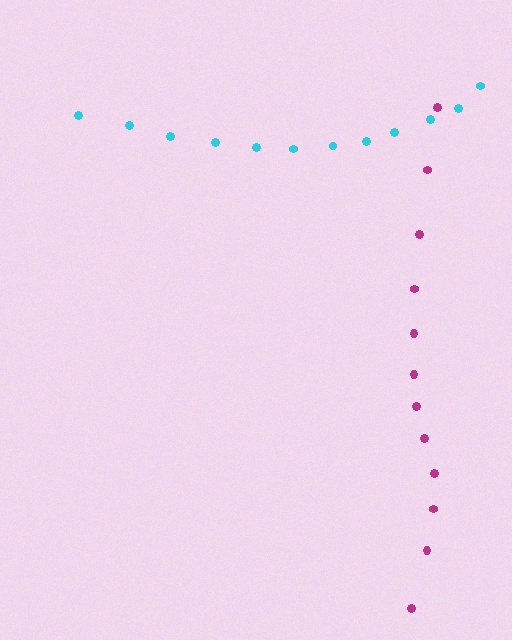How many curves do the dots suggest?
There are 2 distinct paths.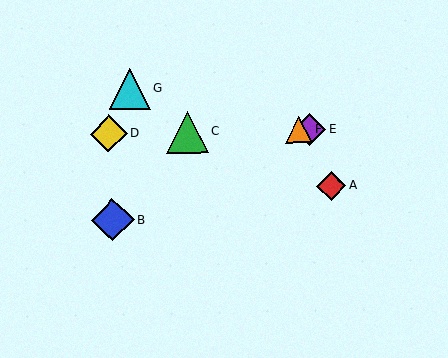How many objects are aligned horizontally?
4 objects (C, D, E, F) are aligned horizontally.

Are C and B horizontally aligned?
No, C is at y≈132 and B is at y≈220.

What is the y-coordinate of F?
Object F is at y≈130.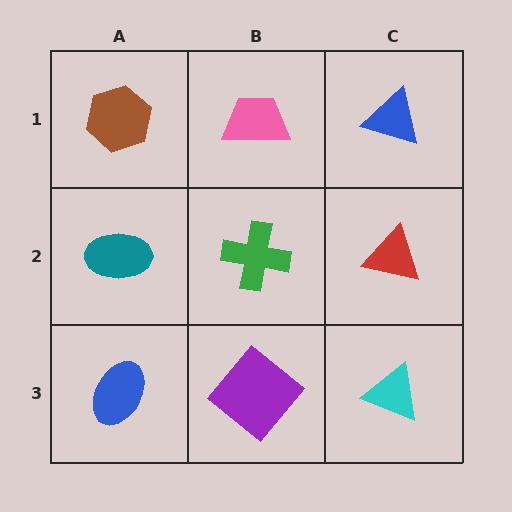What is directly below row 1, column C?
A red triangle.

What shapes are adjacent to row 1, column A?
A teal ellipse (row 2, column A), a pink trapezoid (row 1, column B).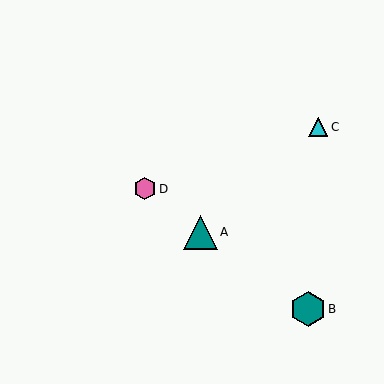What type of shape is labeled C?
Shape C is a cyan triangle.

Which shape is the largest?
The teal hexagon (labeled B) is the largest.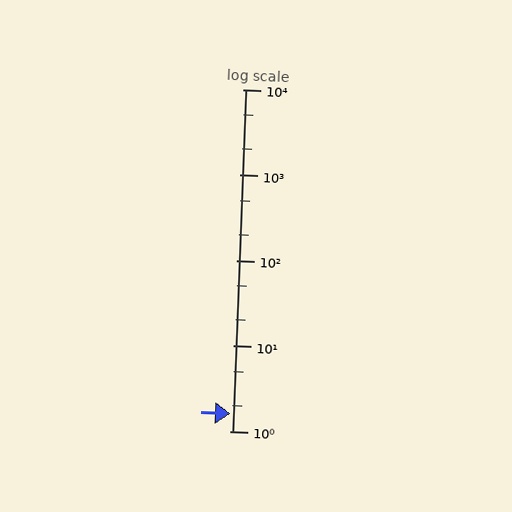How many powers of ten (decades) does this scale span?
The scale spans 4 decades, from 1 to 10000.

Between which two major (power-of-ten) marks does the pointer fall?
The pointer is between 1 and 10.